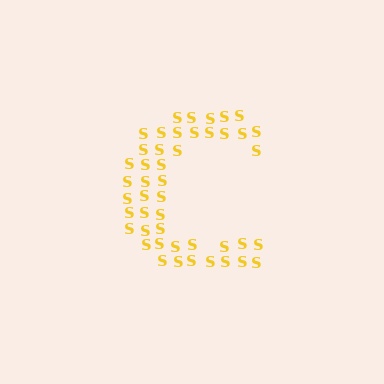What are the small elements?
The small elements are letter S's.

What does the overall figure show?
The overall figure shows the letter C.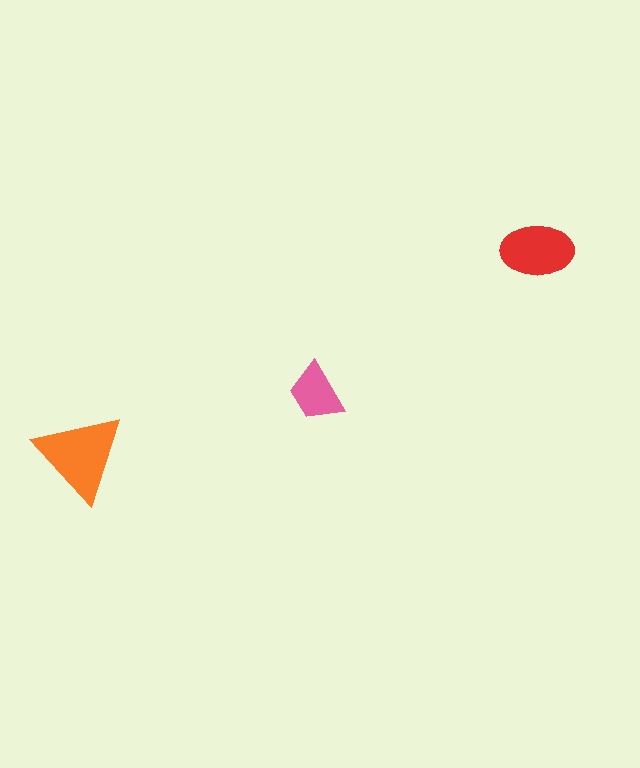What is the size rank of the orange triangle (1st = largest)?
1st.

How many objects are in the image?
There are 3 objects in the image.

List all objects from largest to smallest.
The orange triangle, the red ellipse, the pink trapezoid.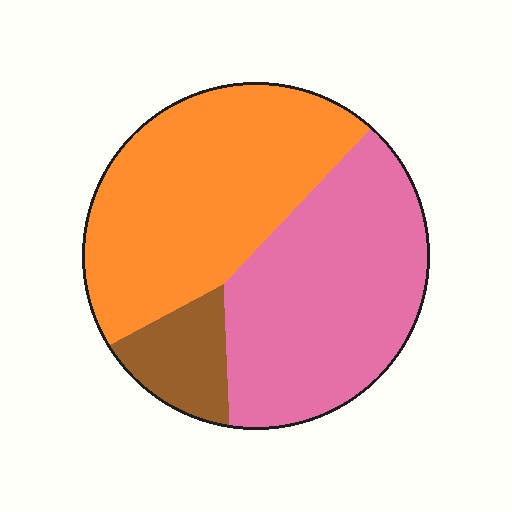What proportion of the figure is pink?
Pink covers roughly 45% of the figure.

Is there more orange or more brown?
Orange.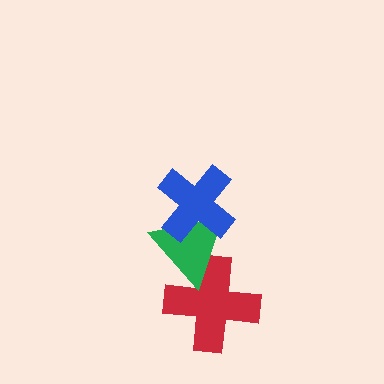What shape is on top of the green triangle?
The blue cross is on top of the green triangle.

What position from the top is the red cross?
The red cross is 3rd from the top.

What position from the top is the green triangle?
The green triangle is 2nd from the top.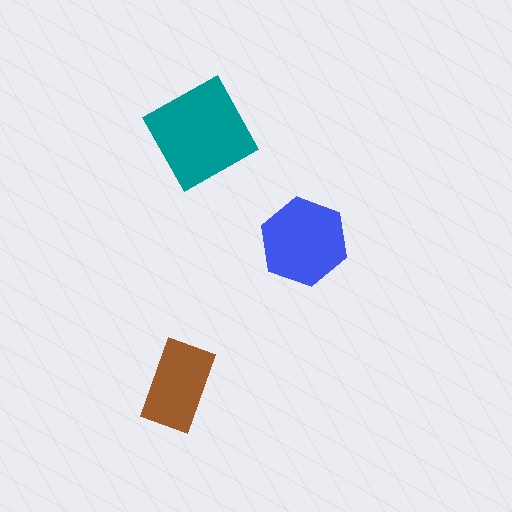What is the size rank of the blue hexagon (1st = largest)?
2nd.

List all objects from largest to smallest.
The teal diamond, the blue hexagon, the brown rectangle.